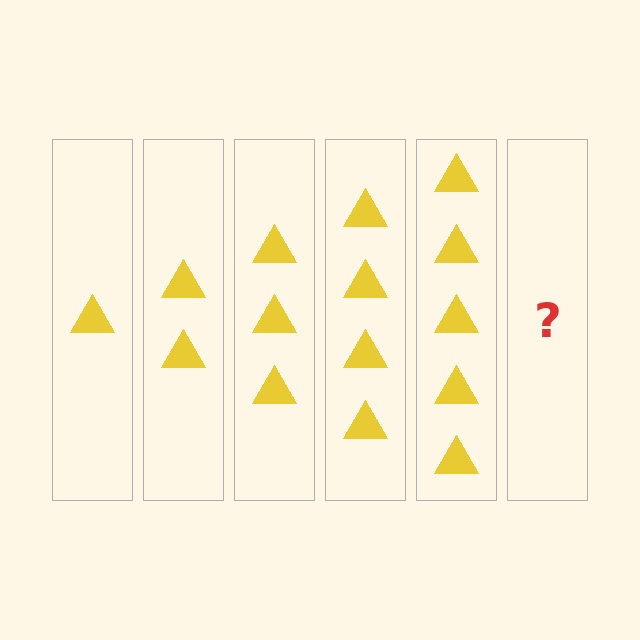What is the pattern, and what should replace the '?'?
The pattern is that each step adds one more triangle. The '?' should be 6 triangles.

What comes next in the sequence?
The next element should be 6 triangles.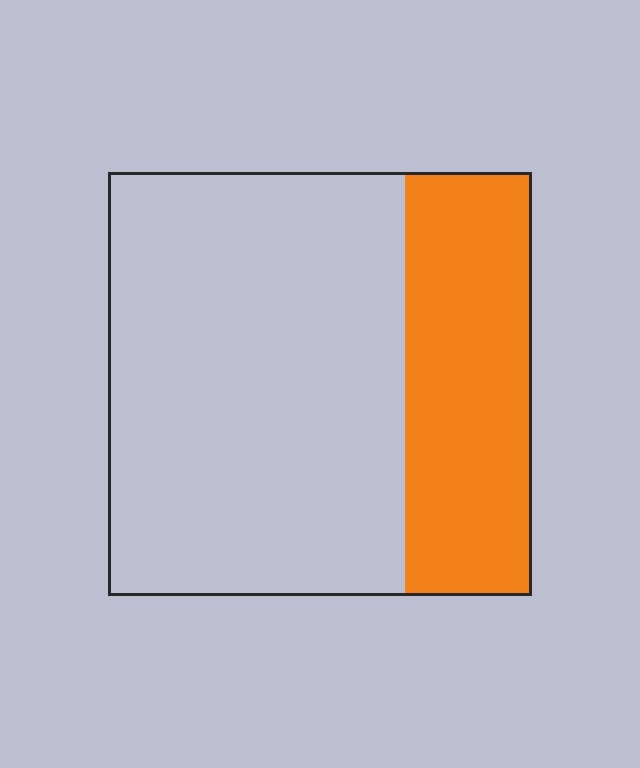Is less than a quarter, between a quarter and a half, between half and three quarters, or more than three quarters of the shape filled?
Between a quarter and a half.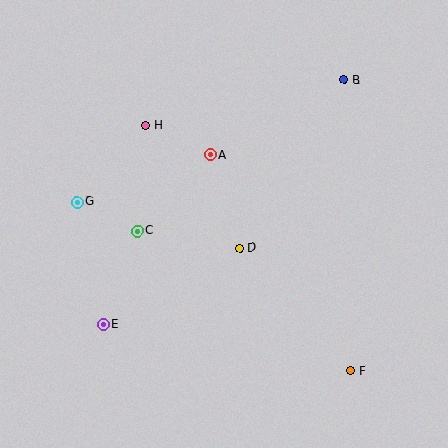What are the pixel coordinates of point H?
Point H is at (146, 126).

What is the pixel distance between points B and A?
The distance between B and A is 154 pixels.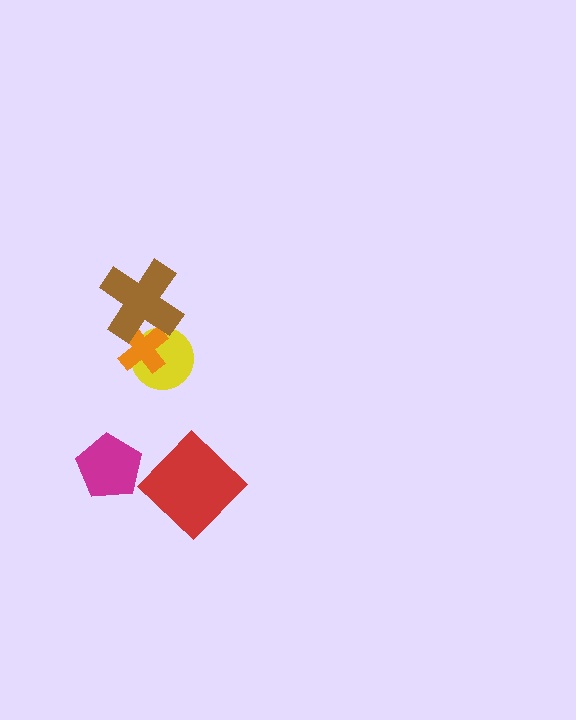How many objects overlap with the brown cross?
2 objects overlap with the brown cross.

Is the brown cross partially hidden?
No, no other shape covers it.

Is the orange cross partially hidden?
Yes, it is partially covered by another shape.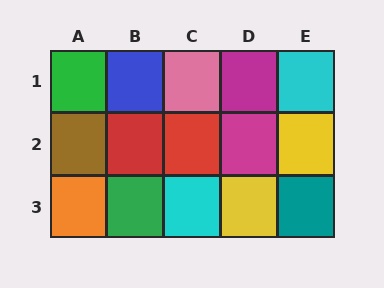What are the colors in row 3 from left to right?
Orange, green, cyan, yellow, teal.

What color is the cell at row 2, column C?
Red.